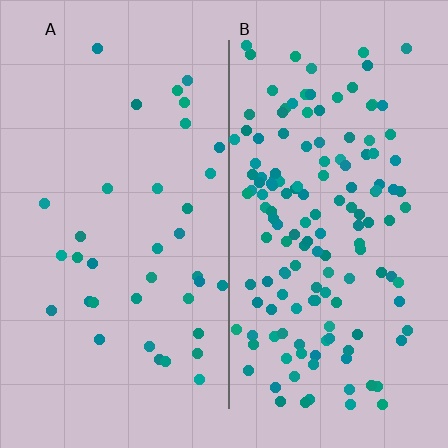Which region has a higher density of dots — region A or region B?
B (the right).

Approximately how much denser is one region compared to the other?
Approximately 4.1× — region B over region A.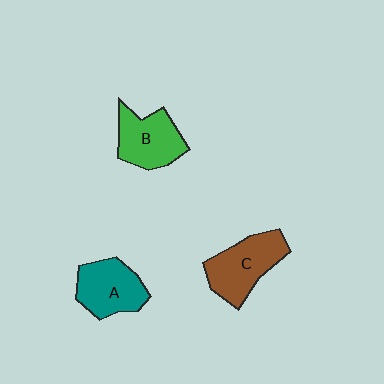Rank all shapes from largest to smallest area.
From largest to smallest: C (brown), A (teal), B (green).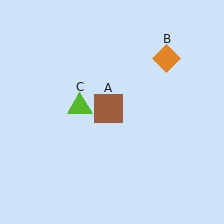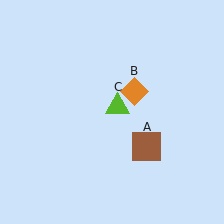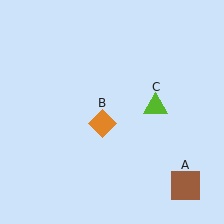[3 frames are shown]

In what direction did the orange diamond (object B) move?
The orange diamond (object B) moved down and to the left.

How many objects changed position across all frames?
3 objects changed position: brown square (object A), orange diamond (object B), lime triangle (object C).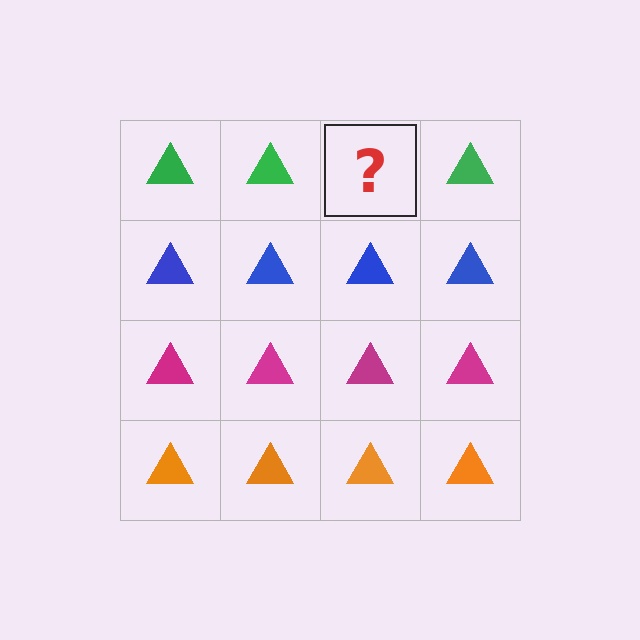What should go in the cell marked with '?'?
The missing cell should contain a green triangle.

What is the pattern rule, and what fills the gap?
The rule is that each row has a consistent color. The gap should be filled with a green triangle.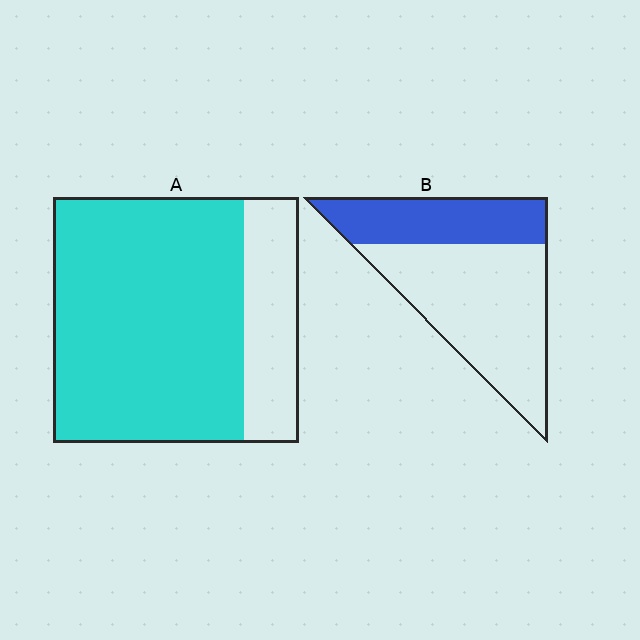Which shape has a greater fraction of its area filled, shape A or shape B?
Shape A.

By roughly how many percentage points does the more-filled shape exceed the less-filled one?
By roughly 45 percentage points (A over B).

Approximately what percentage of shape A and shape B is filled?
A is approximately 80% and B is approximately 35%.